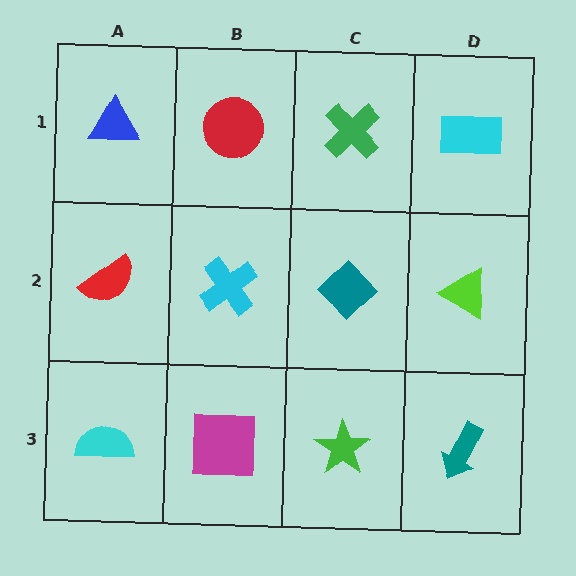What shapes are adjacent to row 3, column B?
A cyan cross (row 2, column B), a cyan semicircle (row 3, column A), a green star (row 3, column C).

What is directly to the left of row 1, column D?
A green cross.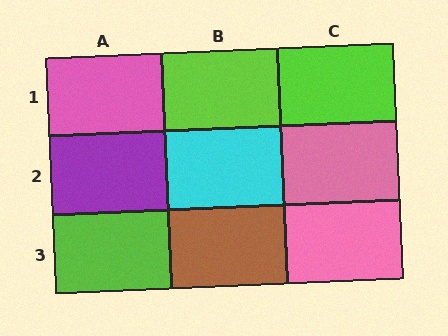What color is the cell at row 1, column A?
Pink.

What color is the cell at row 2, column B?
Cyan.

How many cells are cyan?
1 cell is cyan.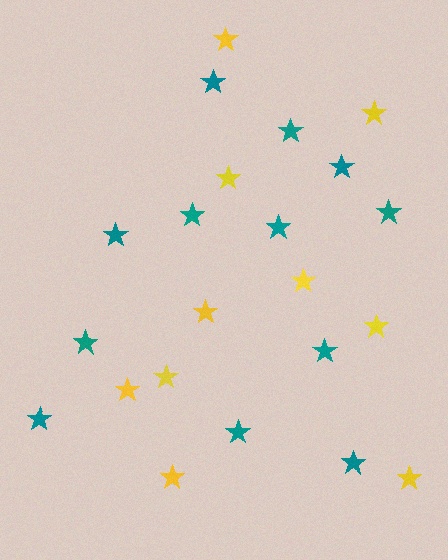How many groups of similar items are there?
There are 2 groups: one group of yellow stars (10) and one group of teal stars (12).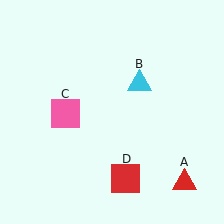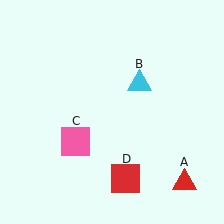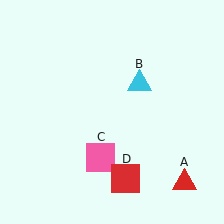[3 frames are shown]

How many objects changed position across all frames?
1 object changed position: pink square (object C).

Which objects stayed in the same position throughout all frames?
Red triangle (object A) and cyan triangle (object B) and red square (object D) remained stationary.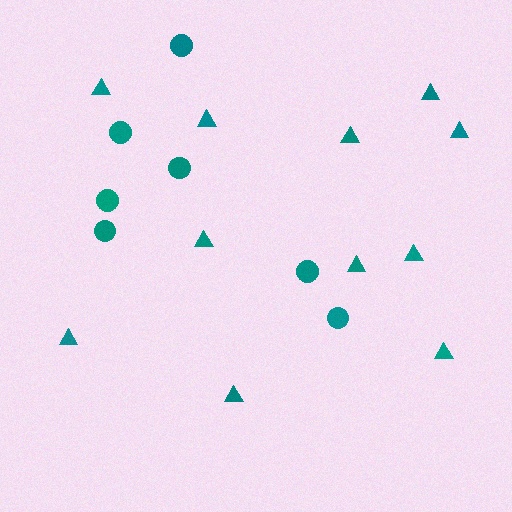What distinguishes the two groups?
There are 2 groups: one group of triangles (11) and one group of circles (7).